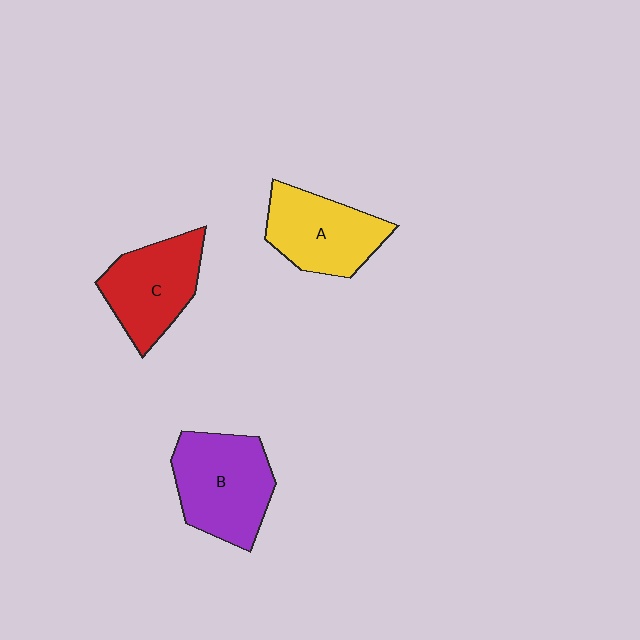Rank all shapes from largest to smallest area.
From largest to smallest: B (purple), C (red), A (yellow).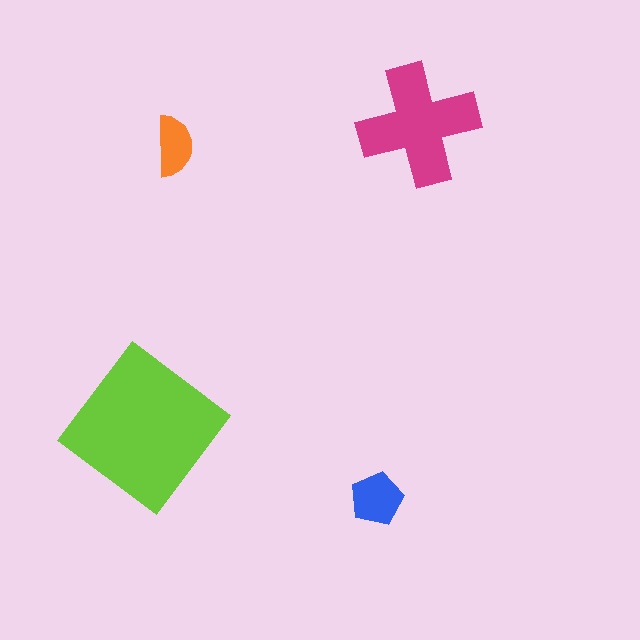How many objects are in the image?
There are 4 objects in the image.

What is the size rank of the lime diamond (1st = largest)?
1st.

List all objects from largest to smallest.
The lime diamond, the magenta cross, the blue pentagon, the orange semicircle.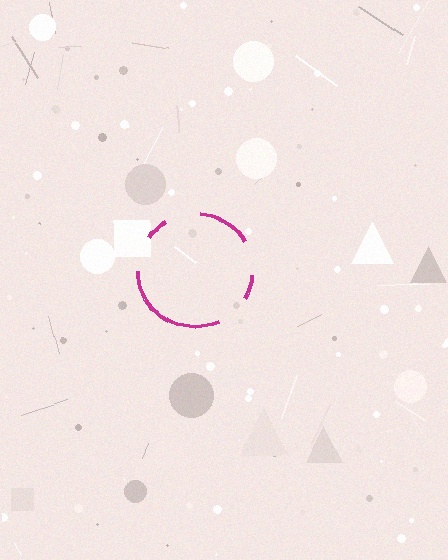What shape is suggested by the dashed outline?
The dashed outline suggests a circle.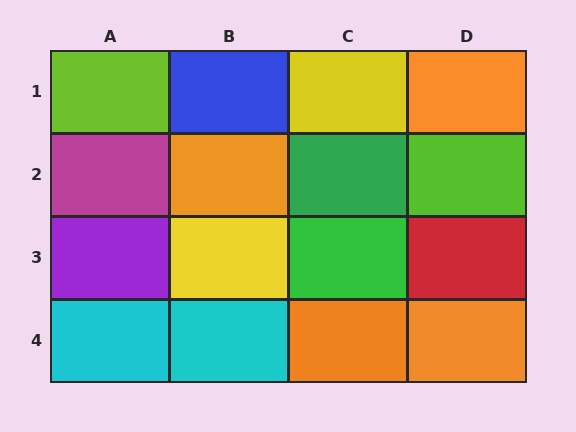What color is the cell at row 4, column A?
Cyan.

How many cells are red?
1 cell is red.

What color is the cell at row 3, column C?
Green.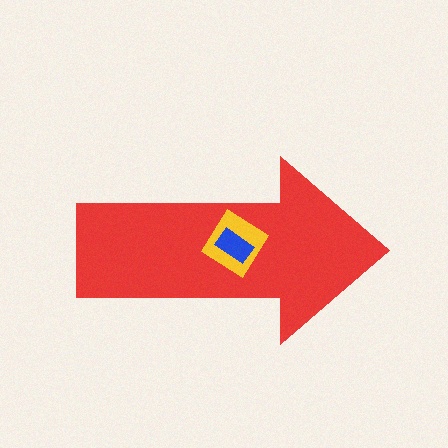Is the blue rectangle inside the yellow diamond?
Yes.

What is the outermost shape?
The red arrow.